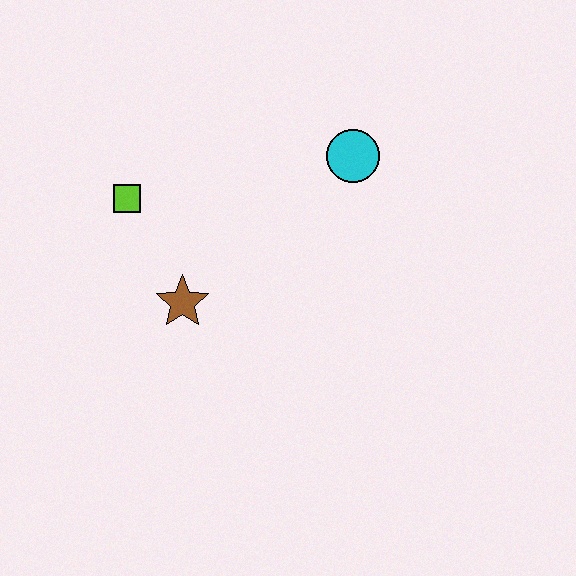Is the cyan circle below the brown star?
No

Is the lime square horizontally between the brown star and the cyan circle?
No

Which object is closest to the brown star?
The lime square is closest to the brown star.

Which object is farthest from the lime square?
The cyan circle is farthest from the lime square.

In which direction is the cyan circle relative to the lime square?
The cyan circle is to the right of the lime square.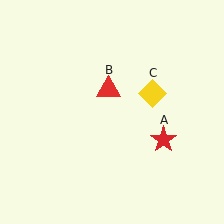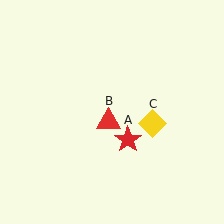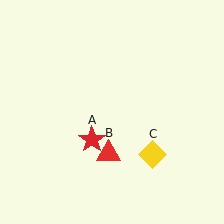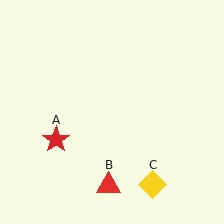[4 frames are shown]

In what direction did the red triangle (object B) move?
The red triangle (object B) moved down.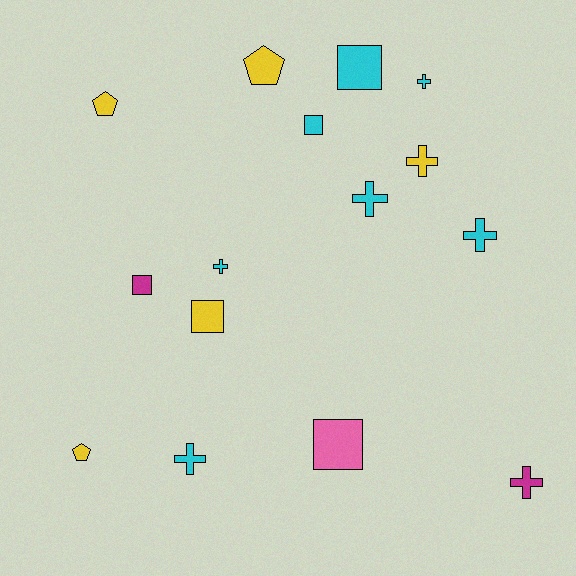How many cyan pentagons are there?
There are no cyan pentagons.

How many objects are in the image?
There are 15 objects.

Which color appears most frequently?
Cyan, with 7 objects.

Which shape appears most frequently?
Cross, with 7 objects.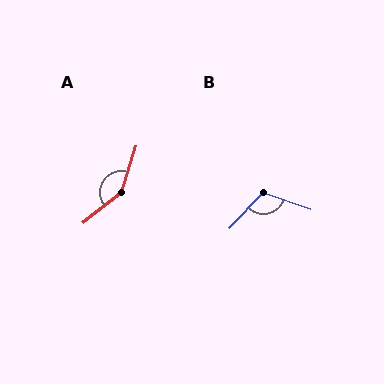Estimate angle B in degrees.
Approximately 114 degrees.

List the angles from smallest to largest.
B (114°), A (146°).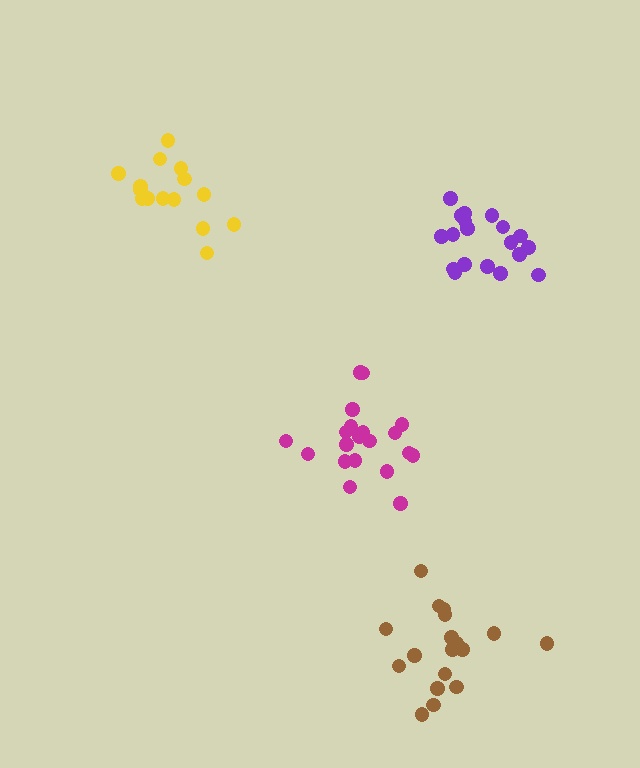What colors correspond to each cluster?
The clusters are colored: magenta, purple, brown, yellow.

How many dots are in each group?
Group 1: 20 dots, Group 2: 19 dots, Group 3: 18 dots, Group 4: 15 dots (72 total).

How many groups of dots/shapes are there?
There are 4 groups.